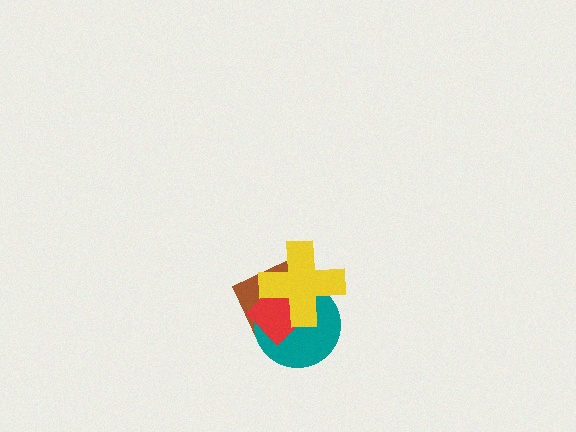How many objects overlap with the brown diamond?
3 objects overlap with the brown diamond.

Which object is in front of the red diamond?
The yellow cross is in front of the red diamond.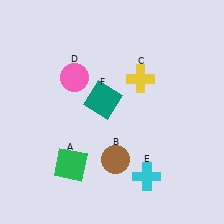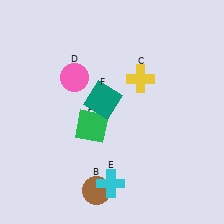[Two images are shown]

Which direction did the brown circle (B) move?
The brown circle (B) moved down.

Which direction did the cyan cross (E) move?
The cyan cross (E) moved left.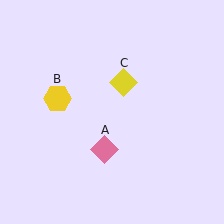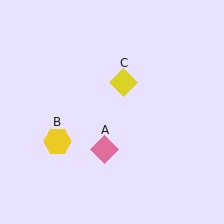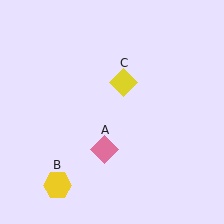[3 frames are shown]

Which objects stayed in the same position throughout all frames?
Pink diamond (object A) and yellow diamond (object C) remained stationary.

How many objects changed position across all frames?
1 object changed position: yellow hexagon (object B).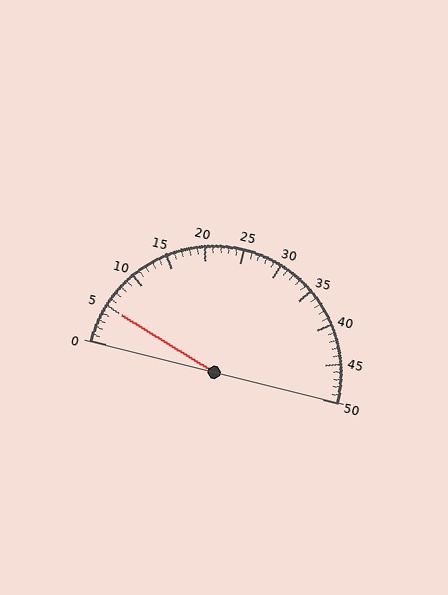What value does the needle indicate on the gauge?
The needle indicates approximately 5.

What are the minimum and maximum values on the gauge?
The gauge ranges from 0 to 50.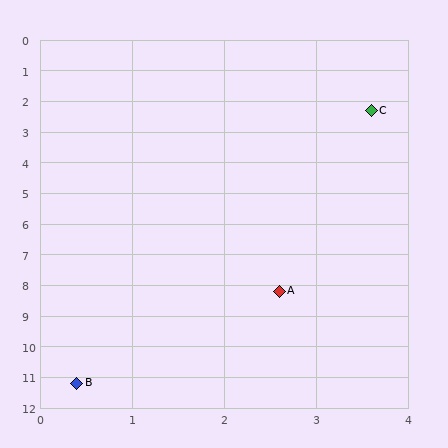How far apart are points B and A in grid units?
Points B and A are about 3.7 grid units apart.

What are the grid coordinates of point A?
Point A is at approximately (2.6, 8.2).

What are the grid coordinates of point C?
Point C is at approximately (3.6, 2.3).